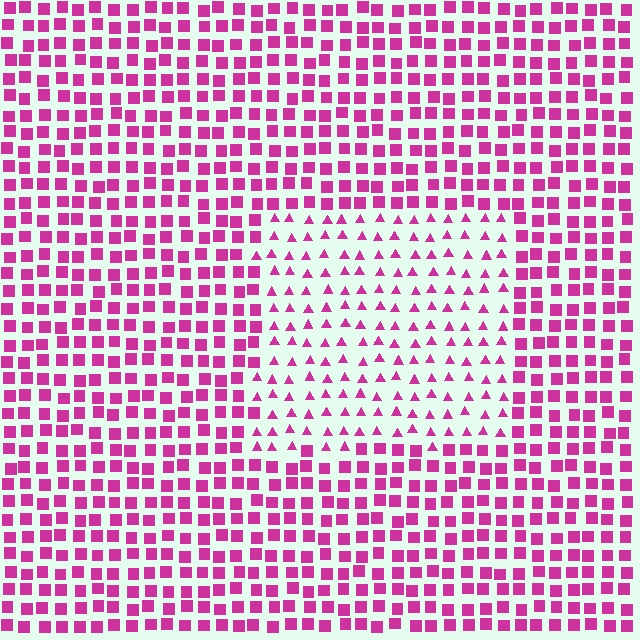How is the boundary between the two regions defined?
The boundary is defined by a change in element shape: triangles inside vs. squares outside. All elements share the same color and spacing.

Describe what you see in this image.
The image is filled with small magenta elements arranged in a uniform grid. A rectangle-shaped region contains triangles, while the surrounding area contains squares. The boundary is defined purely by the change in element shape.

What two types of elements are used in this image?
The image uses triangles inside the rectangle region and squares outside it.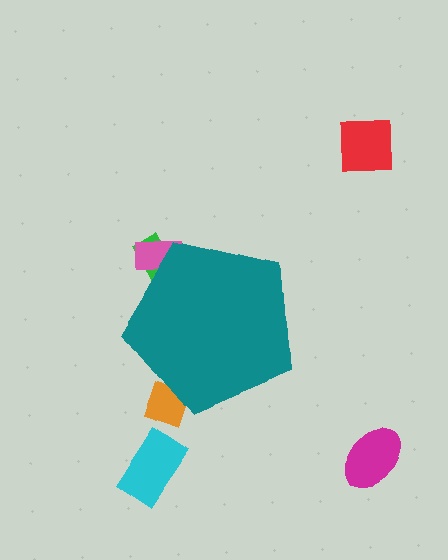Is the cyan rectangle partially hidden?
No, the cyan rectangle is fully visible.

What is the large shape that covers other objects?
A teal pentagon.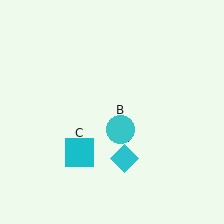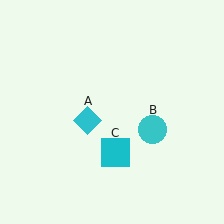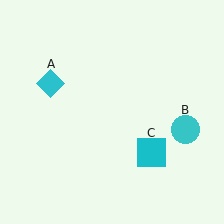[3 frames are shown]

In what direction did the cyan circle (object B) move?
The cyan circle (object B) moved right.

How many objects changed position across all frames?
3 objects changed position: cyan diamond (object A), cyan circle (object B), cyan square (object C).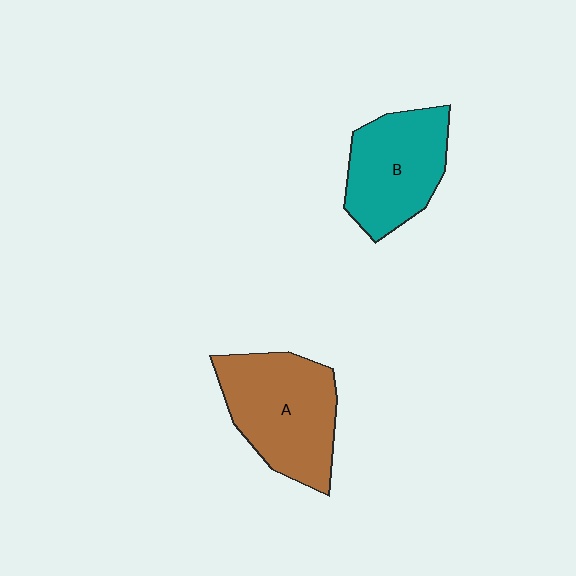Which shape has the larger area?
Shape A (brown).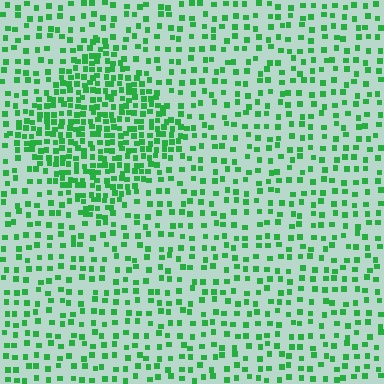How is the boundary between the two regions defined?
The boundary is defined by a change in element density (approximately 2.2x ratio). All elements are the same color, size, and shape.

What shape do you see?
I see a diamond.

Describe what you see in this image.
The image contains small green elements arranged at two different densities. A diamond-shaped region is visible where the elements are more densely packed than the surrounding area.